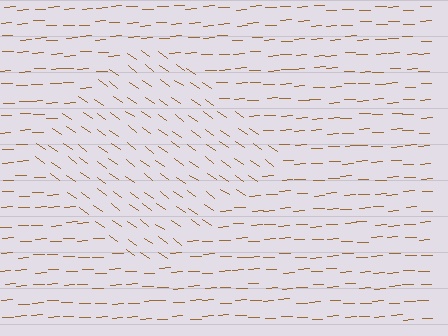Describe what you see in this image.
The image is filled with small brown line segments. A diamond region in the image has lines oriented differently from the surrounding lines, creating a visible texture boundary.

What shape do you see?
I see a diamond.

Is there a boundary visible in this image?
Yes, there is a texture boundary formed by a change in line orientation.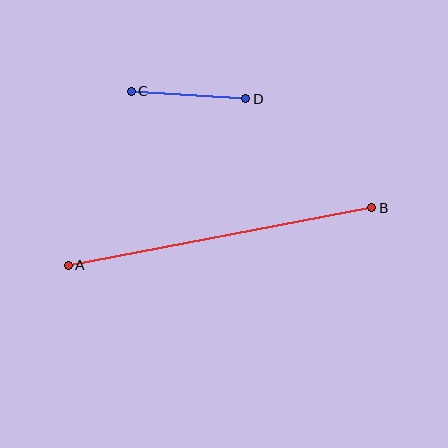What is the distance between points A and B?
The distance is approximately 309 pixels.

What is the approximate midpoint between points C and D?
The midpoint is at approximately (189, 95) pixels.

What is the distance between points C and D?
The distance is approximately 115 pixels.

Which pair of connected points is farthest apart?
Points A and B are farthest apart.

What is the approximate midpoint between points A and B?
The midpoint is at approximately (220, 237) pixels.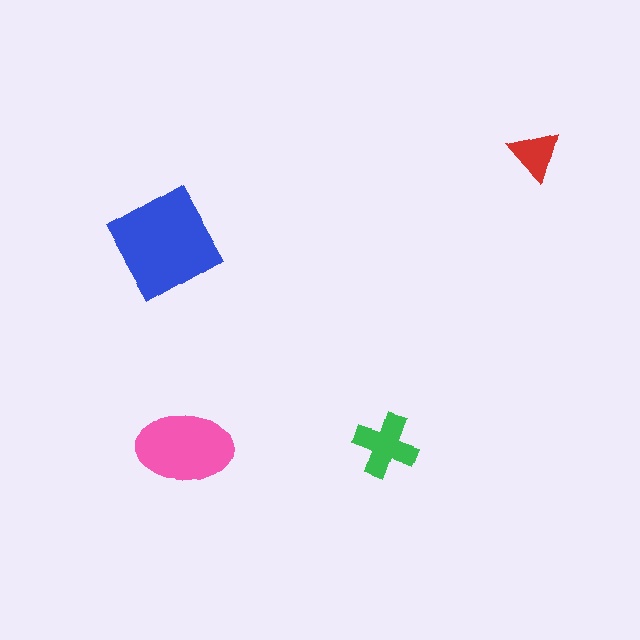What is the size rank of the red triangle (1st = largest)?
4th.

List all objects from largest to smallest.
The blue diamond, the pink ellipse, the green cross, the red triangle.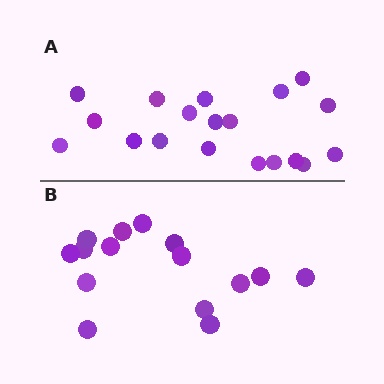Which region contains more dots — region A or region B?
Region A (the top region) has more dots.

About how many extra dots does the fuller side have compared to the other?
Region A has about 4 more dots than region B.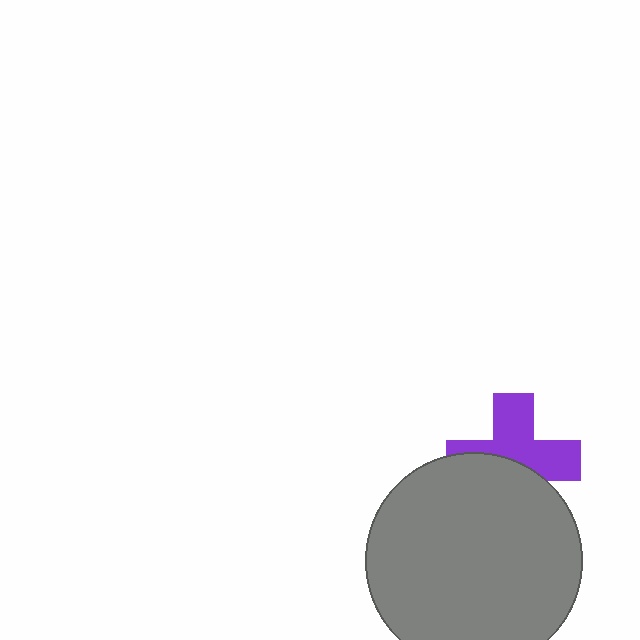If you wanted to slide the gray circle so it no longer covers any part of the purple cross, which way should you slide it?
Slide it down — that is the most direct way to separate the two shapes.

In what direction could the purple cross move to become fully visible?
The purple cross could move up. That would shift it out from behind the gray circle entirely.